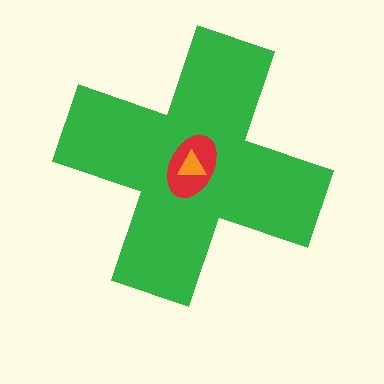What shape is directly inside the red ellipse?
The orange triangle.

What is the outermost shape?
The green cross.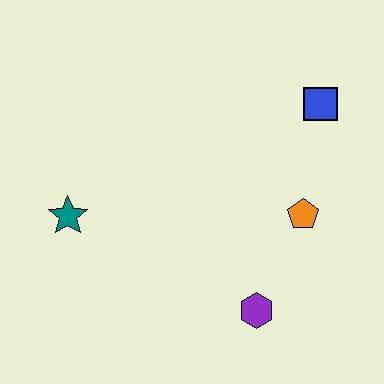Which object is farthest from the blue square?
The teal star is farthest from the blue square.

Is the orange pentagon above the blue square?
No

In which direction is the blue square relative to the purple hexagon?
The blue square is above the purple hexagon.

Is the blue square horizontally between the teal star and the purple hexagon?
No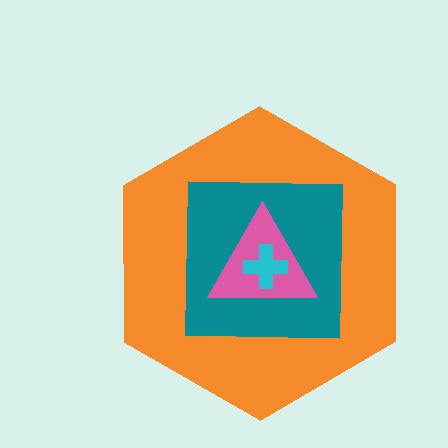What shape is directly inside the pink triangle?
The cyan cross.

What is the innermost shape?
The cyan cross.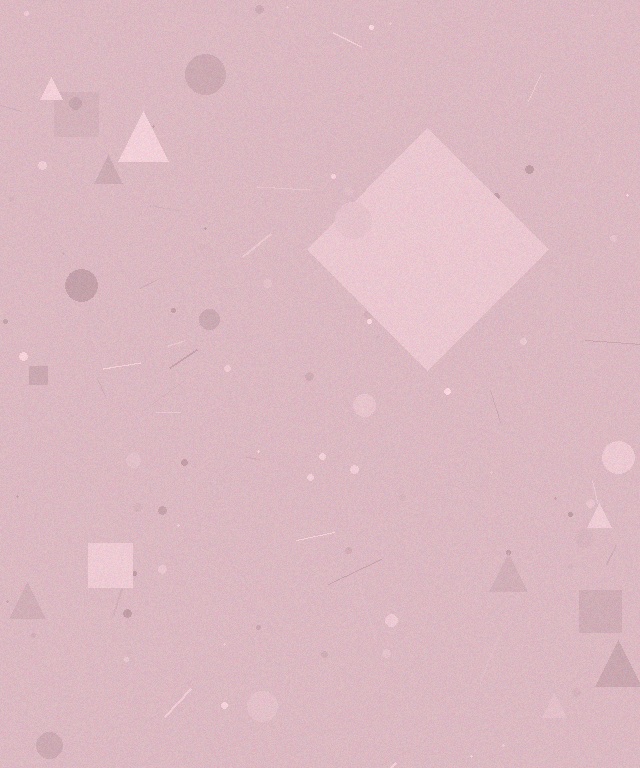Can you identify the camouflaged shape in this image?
The camouflaged shape is a diamond.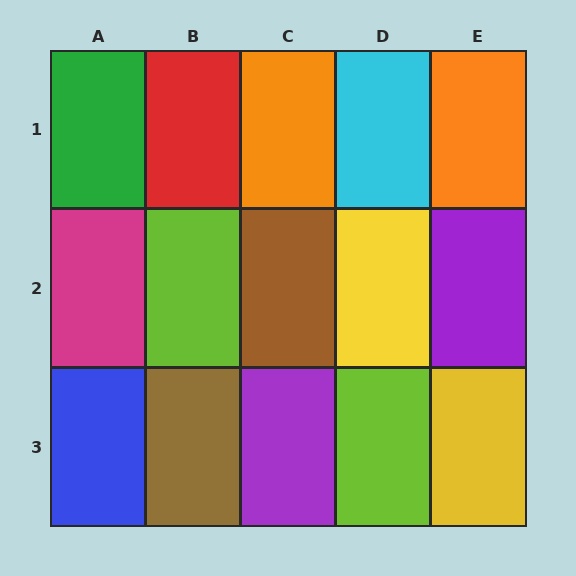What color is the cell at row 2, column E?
Purple.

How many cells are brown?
2 cells are brown.